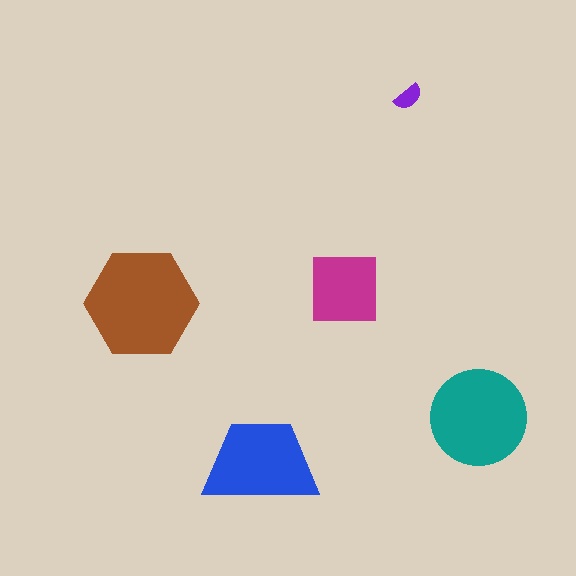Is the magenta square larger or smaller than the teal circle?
Smaller.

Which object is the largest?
The brown hexagon.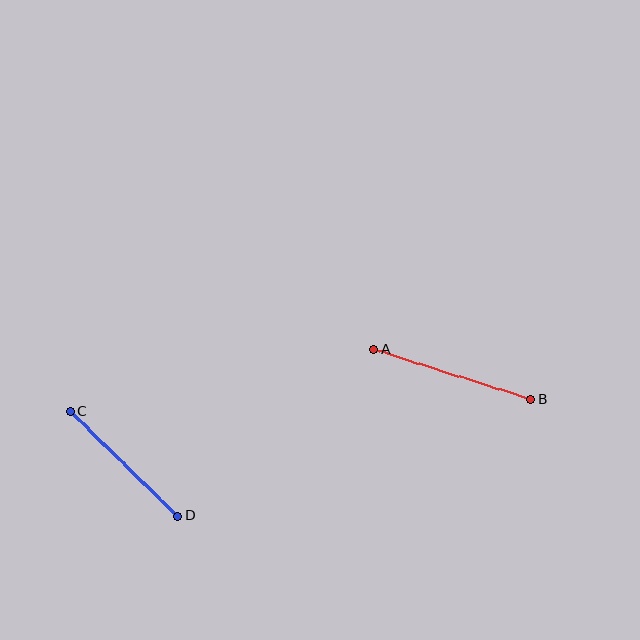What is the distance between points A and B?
The distance is approximately 165 pixels.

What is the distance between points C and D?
The distance is approximately 150 pixels.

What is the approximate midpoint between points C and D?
The midpoint is at approximately (124, 464) pixels.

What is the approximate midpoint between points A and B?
The midpoint is at approximately (452, 374) pixels.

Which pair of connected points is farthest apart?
Points A and B are farthest apart.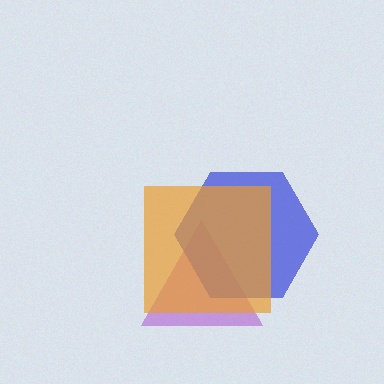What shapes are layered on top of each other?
The layered shapes are: a purple triangle, a blue hexagon, an orange square.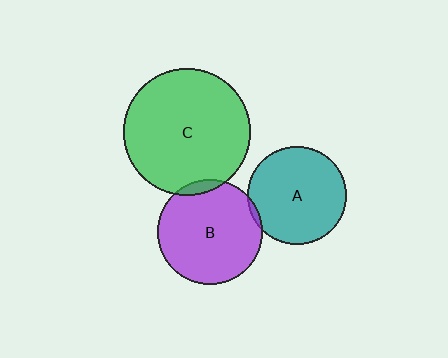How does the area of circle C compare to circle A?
Approximately 1.7 times.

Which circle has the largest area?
Circle C (green).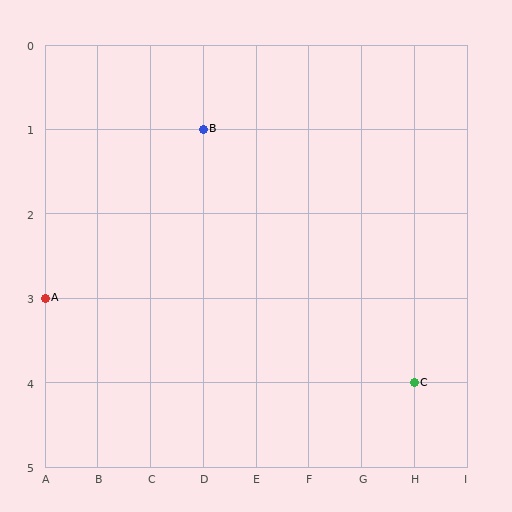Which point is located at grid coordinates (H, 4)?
Point C is at (H, 4).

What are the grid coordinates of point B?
Point B is at grid coordinates (D, 1).